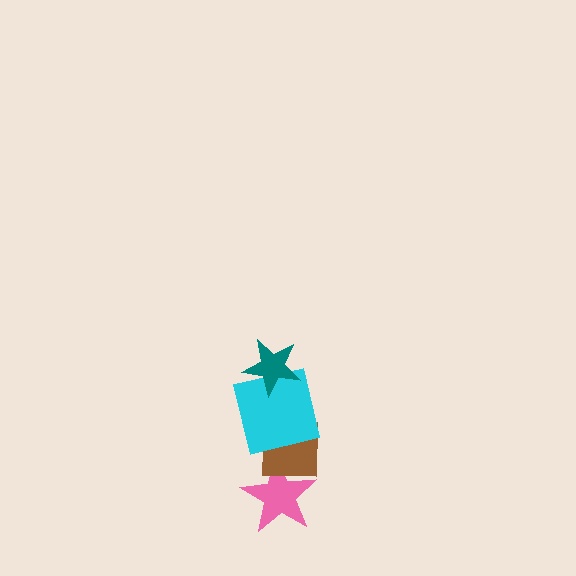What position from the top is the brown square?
The brown square is 3rd from the top.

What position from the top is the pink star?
The pink star is 4th from the top.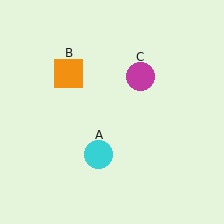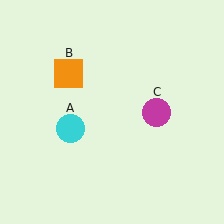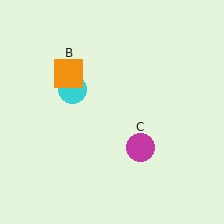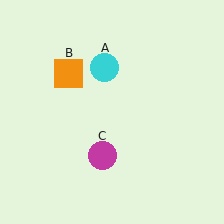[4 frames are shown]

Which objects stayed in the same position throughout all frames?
Orange square (object B) remained stationary.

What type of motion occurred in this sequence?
The cyan circle (object A), magenta circle (object C) rotated clockwise around the center of the scene.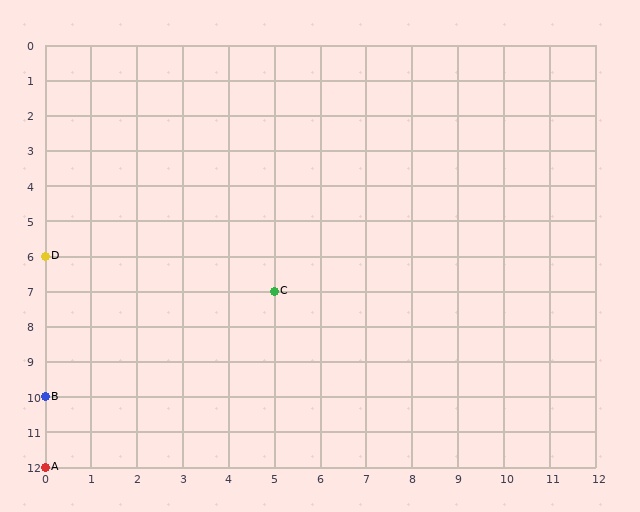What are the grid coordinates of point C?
Point C is at grid coordinates (5, 7).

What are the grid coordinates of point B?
Point B is at grid coordinates (0, 10).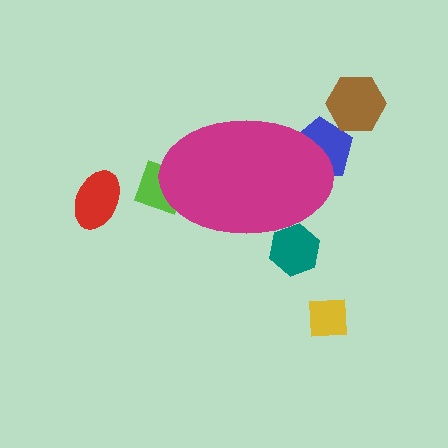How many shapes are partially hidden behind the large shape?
3 shapes are partially hidden.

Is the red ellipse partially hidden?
No, the red ellipse is fully visible.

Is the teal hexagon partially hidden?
Yes, the teal hexagon is partially hidden behind the magenta ellipse.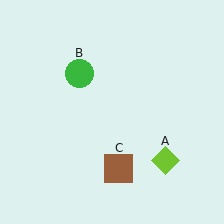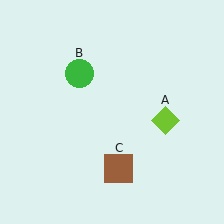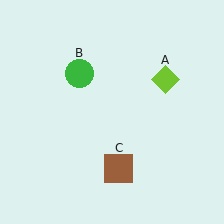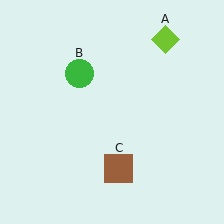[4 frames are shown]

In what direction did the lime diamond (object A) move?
The lime diamond (object A) moved up.